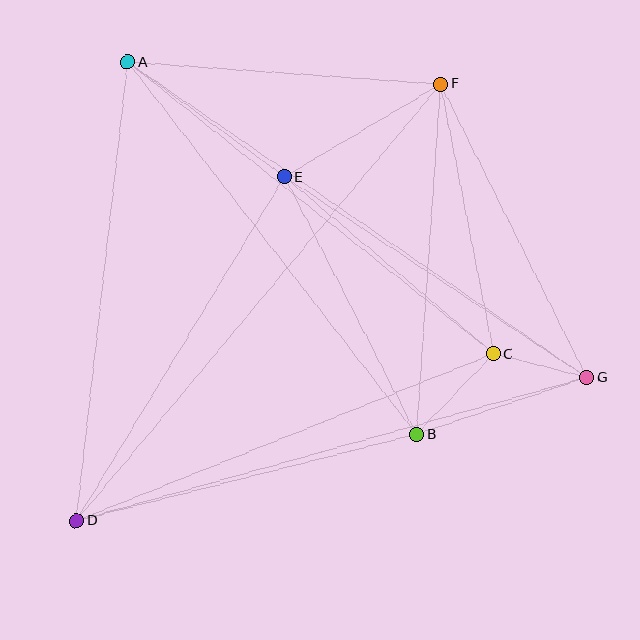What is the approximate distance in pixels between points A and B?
The distance between A and B is approximately 471 pixels.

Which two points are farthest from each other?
Points D and F are farthest from each other.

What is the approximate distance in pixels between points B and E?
The distance between B and E is approximately 290 pixels.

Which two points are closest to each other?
Points C and G are closest to each other.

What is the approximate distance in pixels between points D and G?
The distance between D and G is approximately 530 pixels.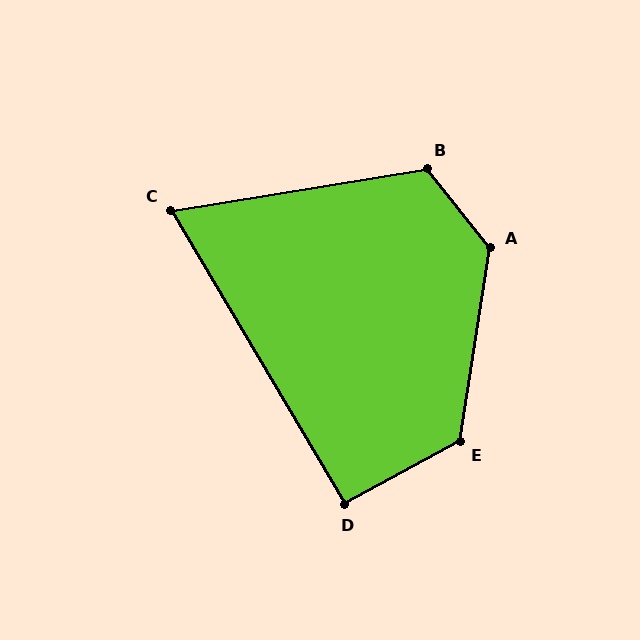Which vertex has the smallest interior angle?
C, at approximately 69 degrees.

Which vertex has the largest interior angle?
A, at approximately 132 degrees.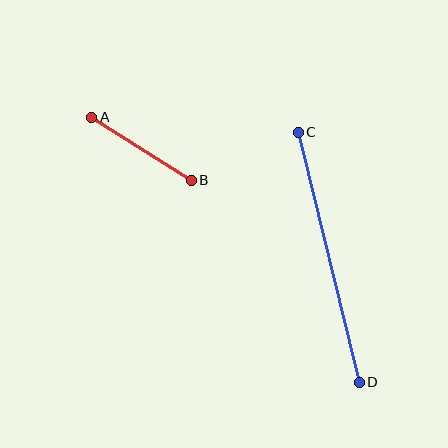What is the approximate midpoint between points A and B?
The midpoint is at approximately (142, 149) pixels.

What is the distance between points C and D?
The distance is approximately 257 pixels.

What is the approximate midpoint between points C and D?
The midpoint is at approximately (329, 257) pixels.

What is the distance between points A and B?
The distance is approximately 117 pixels.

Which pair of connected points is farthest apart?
Points C and D are farthest apart.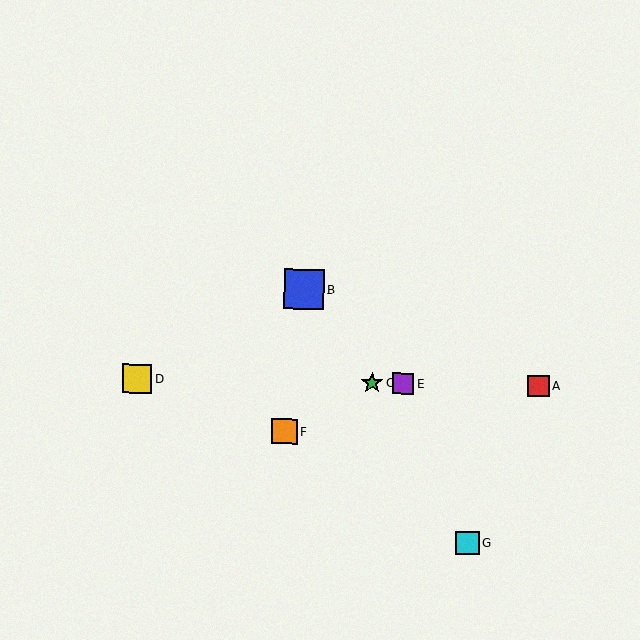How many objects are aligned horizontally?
4 objects (A, C, D, E) are aligned horizontally.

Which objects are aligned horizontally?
Objects A, C, D, E are aligned horizontally.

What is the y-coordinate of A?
Object A is at y≈386.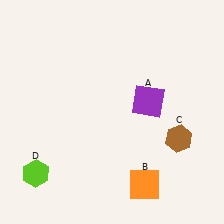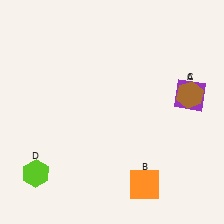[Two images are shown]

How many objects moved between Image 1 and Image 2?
2 objects moved between the two images.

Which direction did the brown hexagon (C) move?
The brown hexagon (C) moved up.